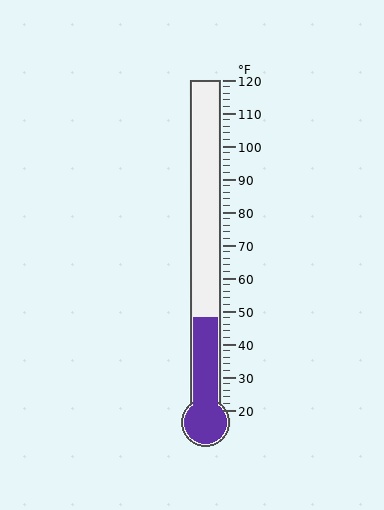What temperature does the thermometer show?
The thermometer shows approximately 48°F.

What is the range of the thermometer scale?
The thermometer scale ranges from 20°F to 120°F.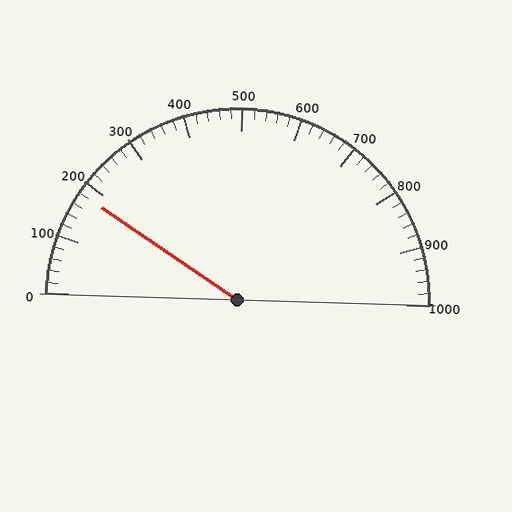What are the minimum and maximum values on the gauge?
The gauge ranges from 0 to 1000.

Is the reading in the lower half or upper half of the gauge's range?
The reading is in the lower half of the range (0 to 1000).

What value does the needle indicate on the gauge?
The needle indicates approximately 180.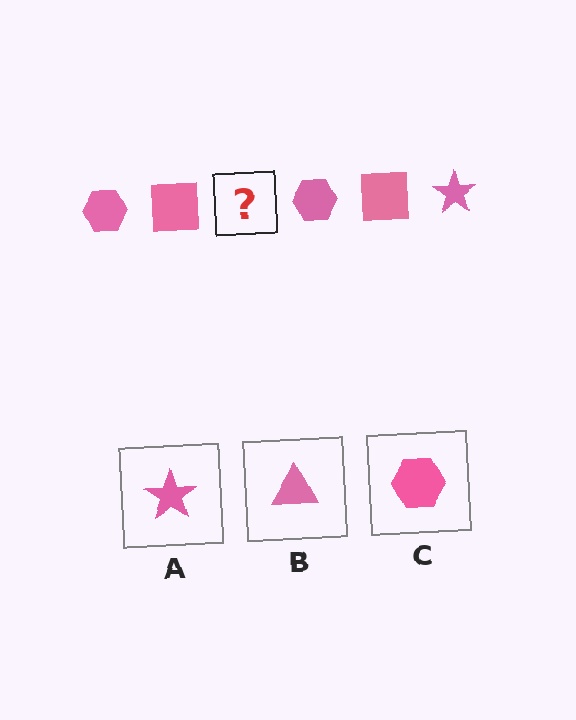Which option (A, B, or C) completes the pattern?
A.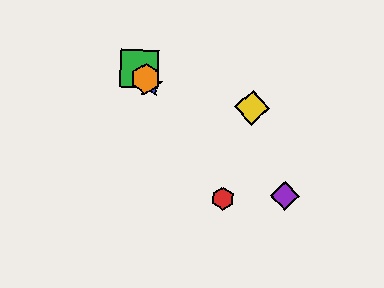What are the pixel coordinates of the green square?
The green square is at (139, 69).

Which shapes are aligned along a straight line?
The red hexagon, the blue star, the green square, the orange hexagon are aligned along a straight line.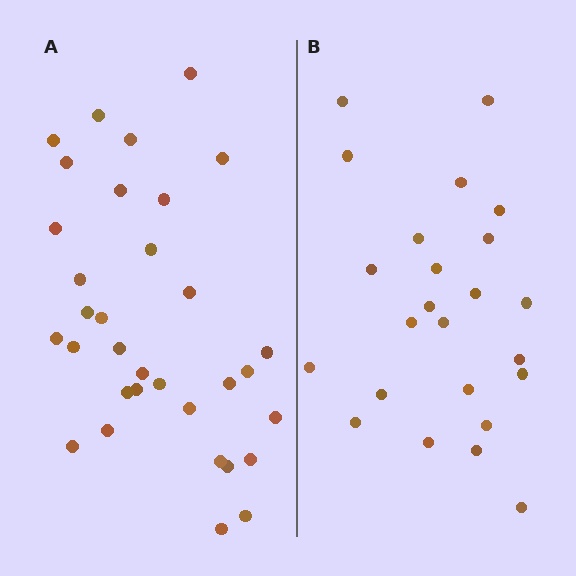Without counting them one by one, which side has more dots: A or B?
Region A (the left region) has more dots.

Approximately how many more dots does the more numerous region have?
Region A has roughly 8 or so more dots than region B.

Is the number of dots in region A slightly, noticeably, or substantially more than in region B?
Region A has noticeably more, but not dramatically so. The ratio is roughly 1.4 to 1.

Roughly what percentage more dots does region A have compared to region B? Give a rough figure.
About 40% more.